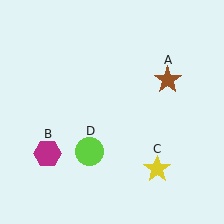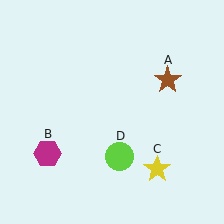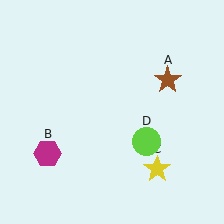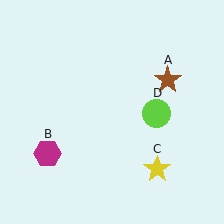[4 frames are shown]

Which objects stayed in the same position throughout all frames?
Brown star (object A) and magenta hexagon (object B) and yellow star (object C) remained stationary.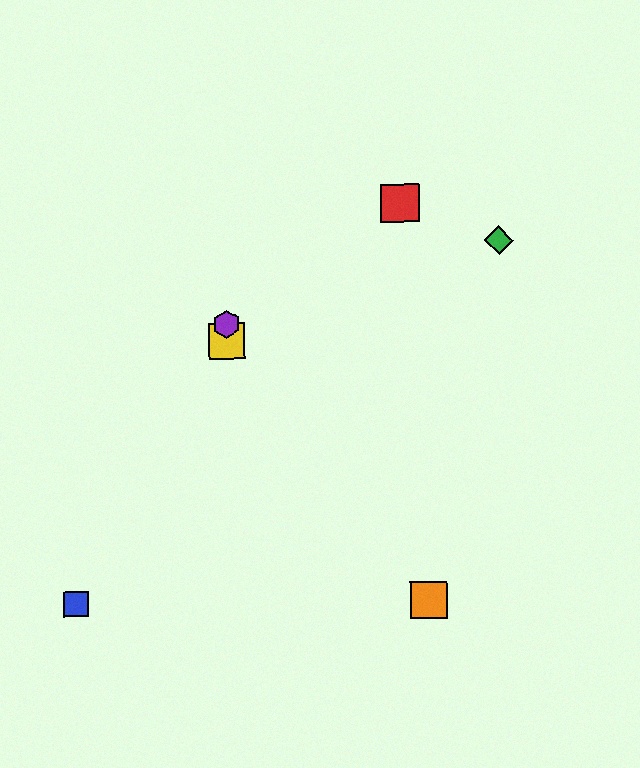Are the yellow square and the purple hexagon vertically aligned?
Yes, both are at x≈226.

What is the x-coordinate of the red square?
The red square is at x≈400.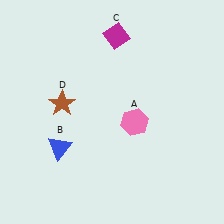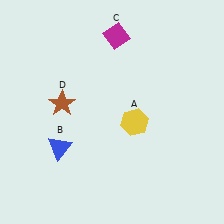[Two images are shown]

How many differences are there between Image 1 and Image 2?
There is 1 difference between the two images.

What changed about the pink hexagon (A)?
In Image 1, A is pink. In Image 2, it changed to yellow.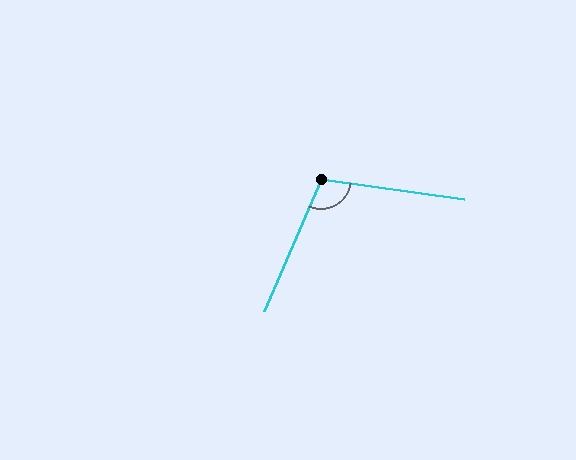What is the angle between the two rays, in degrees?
Approximately 105 degrees.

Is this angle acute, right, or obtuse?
It is obtuse.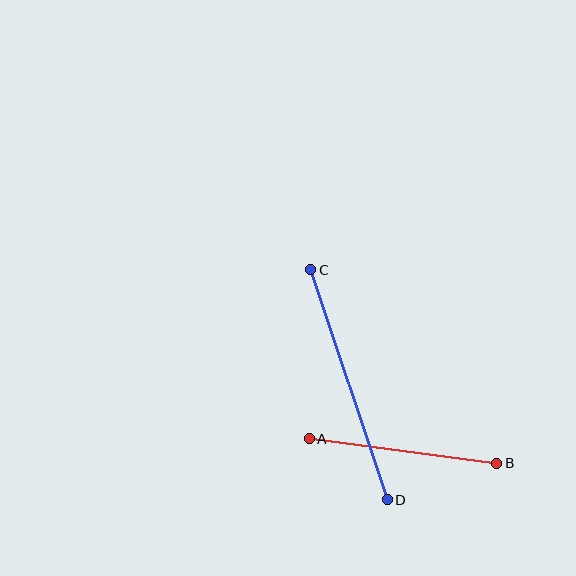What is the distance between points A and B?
The distance is approximately 189 pixels.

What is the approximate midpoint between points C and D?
The midpoint is at approximately (349, 385) pixels.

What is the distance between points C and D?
The distance is approximately 243 pixels.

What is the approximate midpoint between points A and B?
The midpoint is at approximately (403, 451) pixels.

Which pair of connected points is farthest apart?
Points C and D are farthest apart.